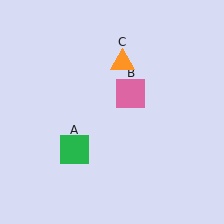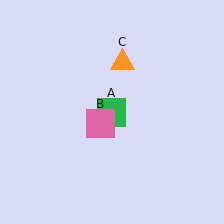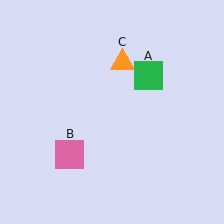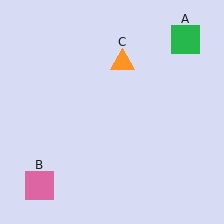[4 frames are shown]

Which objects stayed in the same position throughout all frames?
Orange triangle (object C) remained stationary.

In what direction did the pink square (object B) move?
The pink square (object B) moved down and to the left.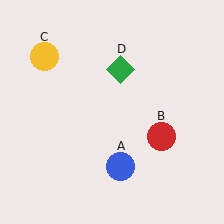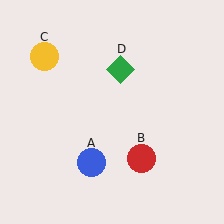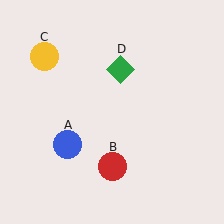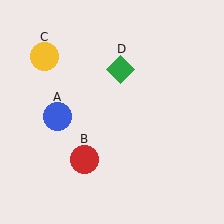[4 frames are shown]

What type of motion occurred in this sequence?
The blue circle (object A), red circle (object B) rotated clockwise around the center of the scene.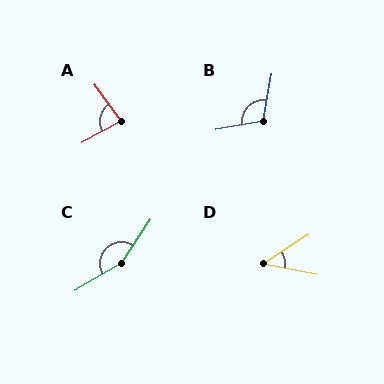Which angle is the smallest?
D, at approximately 45 degrees.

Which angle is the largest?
C, at approximately 154 degrees.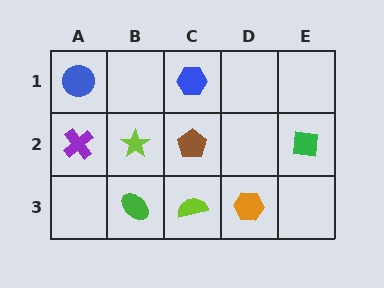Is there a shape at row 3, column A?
No, that cell is empty.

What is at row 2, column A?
A purple cross.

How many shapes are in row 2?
4 shapes.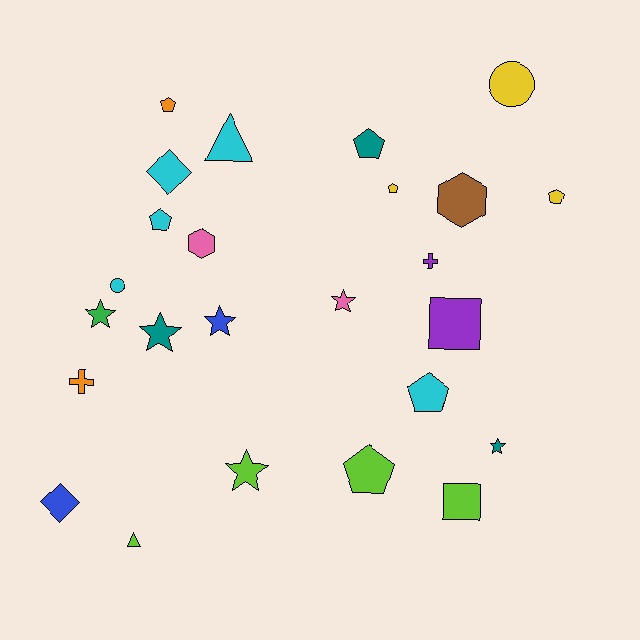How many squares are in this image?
There are 2 squares.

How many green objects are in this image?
There is 1 green object.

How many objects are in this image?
There are 25 objects.